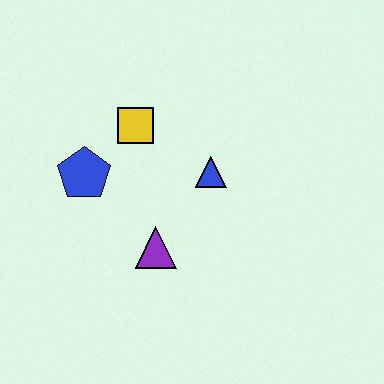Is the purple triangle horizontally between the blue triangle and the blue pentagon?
Yes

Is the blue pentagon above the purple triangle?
Yes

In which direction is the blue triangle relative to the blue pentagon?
The blue triangle is to the right of the blue pentagon.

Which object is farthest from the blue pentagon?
The blue triangle is farthest from the blue pentagon.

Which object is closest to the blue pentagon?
The yellow square is closest to the blue pentagon.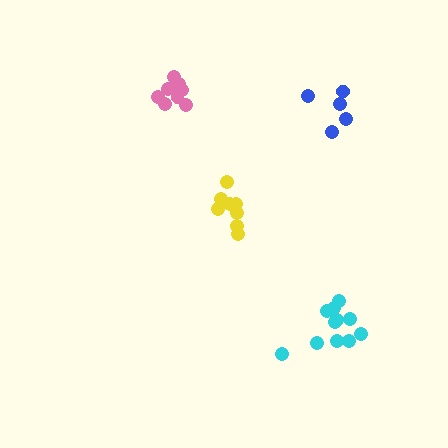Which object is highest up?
The pink cluster is topmost.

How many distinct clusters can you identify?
There are 4 distinct clusters.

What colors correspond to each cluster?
The clusters are colored: pink, cyan, blue, yellow.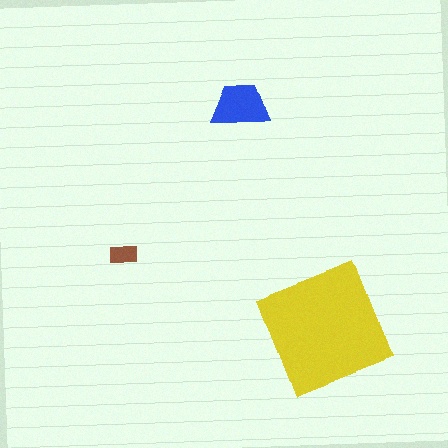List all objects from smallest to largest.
The brown rectangle, the blue trapezoid, the yellow square.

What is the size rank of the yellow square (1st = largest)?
1st.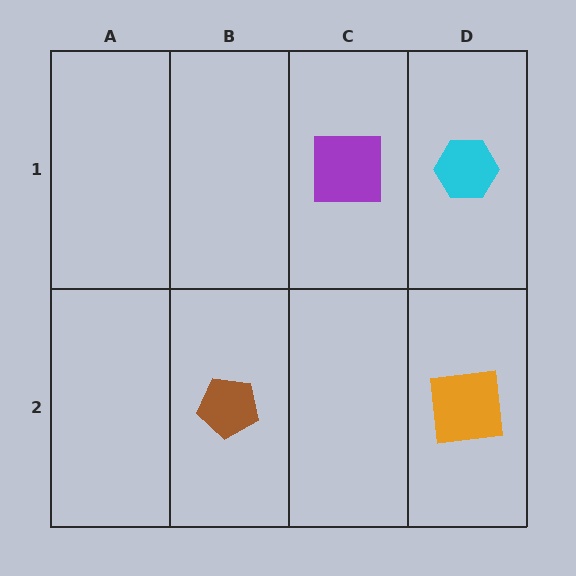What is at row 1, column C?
A purple square.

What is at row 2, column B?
A brown pentagon.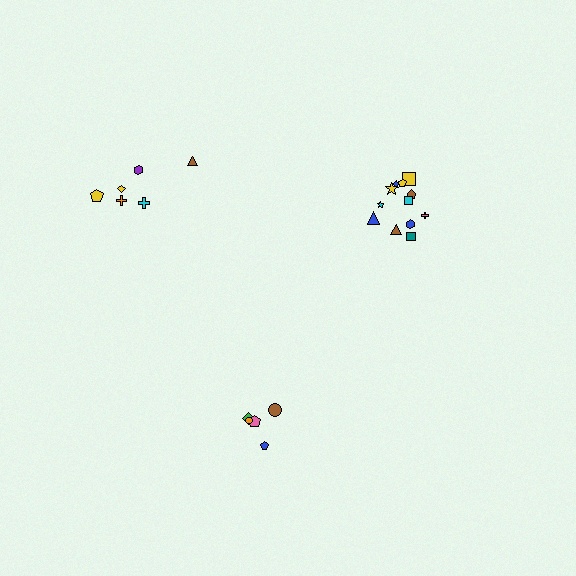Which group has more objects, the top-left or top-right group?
The top-right group.